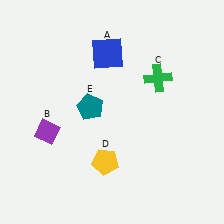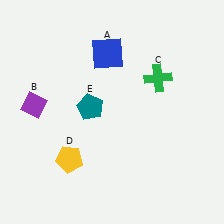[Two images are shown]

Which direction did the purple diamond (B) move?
The purple diamond (B) moved up.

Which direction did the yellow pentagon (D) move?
The yellow pentagon (D) moved left.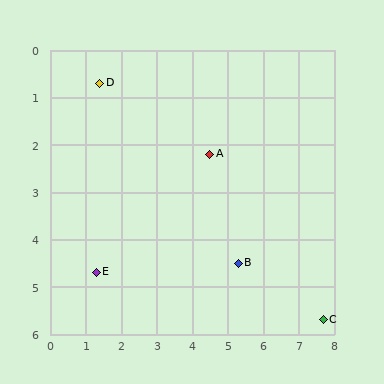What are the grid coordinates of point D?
Point D is at approximately (1.4, 0.7).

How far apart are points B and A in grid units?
Points B and A are about 2.4 grid units apart.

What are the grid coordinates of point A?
Point A is at approximately (4.5, 2.2).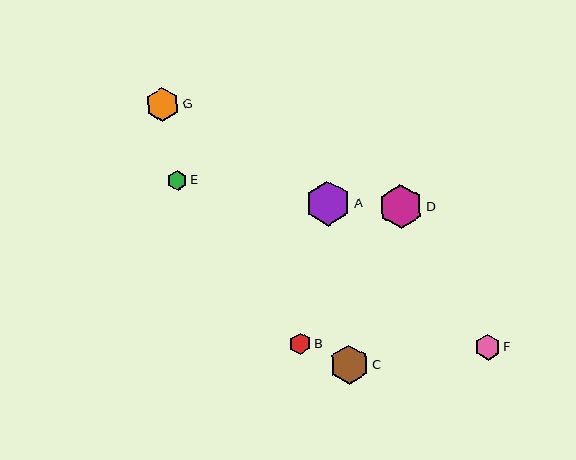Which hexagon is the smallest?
Hexagon E is the smallest with a size of approximately 20 pixels.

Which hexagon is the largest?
Hexagon A is the largest with a size of approximately 45 pixels.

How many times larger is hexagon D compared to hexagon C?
Hexagon D is approximately 1.1 times the size of hexagon C.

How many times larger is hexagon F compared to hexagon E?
Hexagon F is approximately 1.3 times the size of hexagon E.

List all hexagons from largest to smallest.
From largest to smallest: A, D, C, G, F, B, E.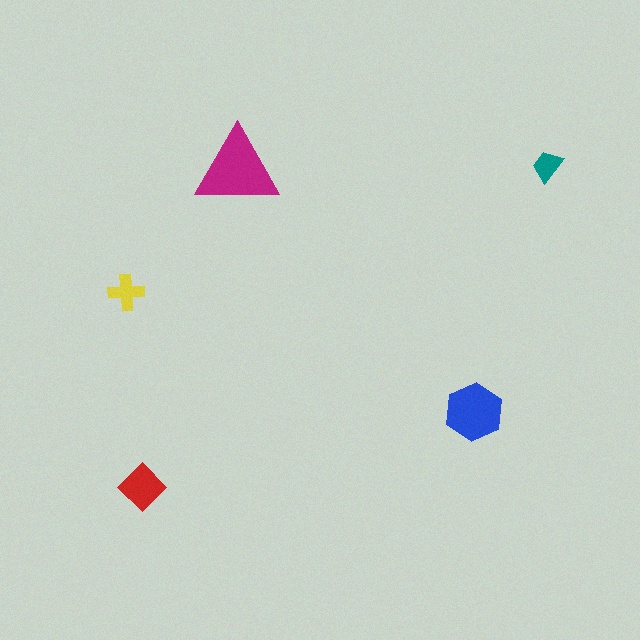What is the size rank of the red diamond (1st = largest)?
3rd.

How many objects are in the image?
There are 5 objects in the image.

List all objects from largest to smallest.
The magenta triangle, the blue hexagon, the red diamond, the yellow cross, the teal trapezoid.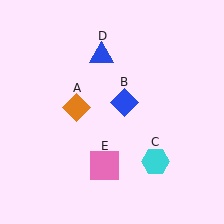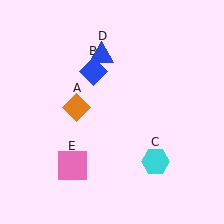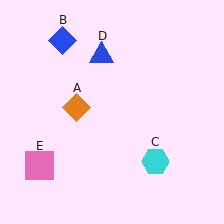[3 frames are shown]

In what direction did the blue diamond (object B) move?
The blue diamond (object B) moved up and to the left.